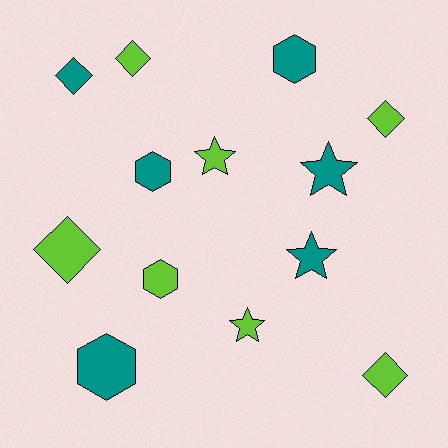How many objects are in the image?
There are 13 objects.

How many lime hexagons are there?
There is 1 lime hexagon.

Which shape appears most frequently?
Diamond, with 5 objects.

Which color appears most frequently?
Lime, with 7 objects.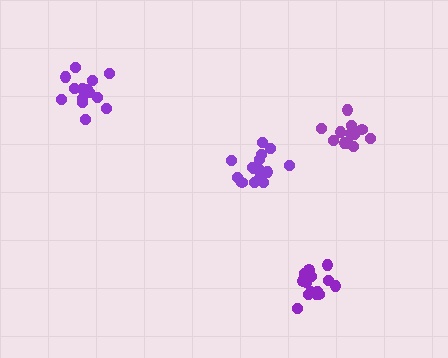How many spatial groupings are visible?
There are 4 spatial groupings.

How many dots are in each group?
Group 1: 16 dots, Group 2: 16 dots, Group 3: 12 dots, Group 4: 14 dots (58 total).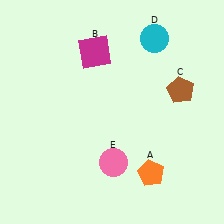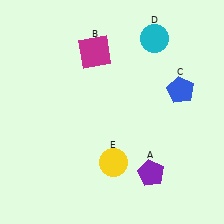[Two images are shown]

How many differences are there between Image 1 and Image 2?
There are 3 differences between the two images.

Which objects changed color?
A changed from orange to purple. C changed from brown to blue. E changed from pink to yellow.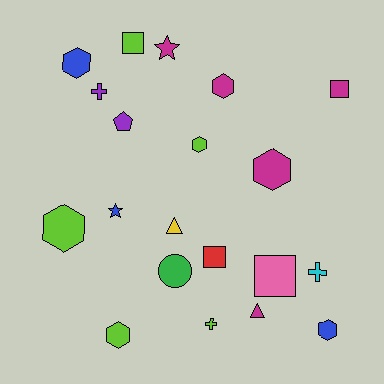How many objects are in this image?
There are 20 objects.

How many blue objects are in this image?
There are 3 blue objects.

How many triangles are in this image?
There are 2 triangles.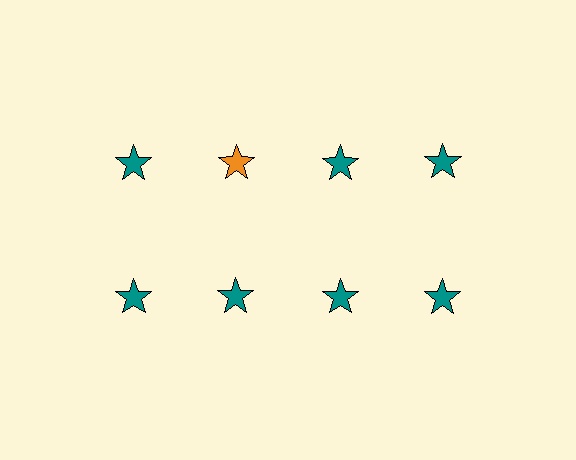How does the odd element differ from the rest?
It has a different color: orange instead of teal.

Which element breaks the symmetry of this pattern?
The orange star in the top row, second from left column breaks the symmetry. All other shapes are teal stars.